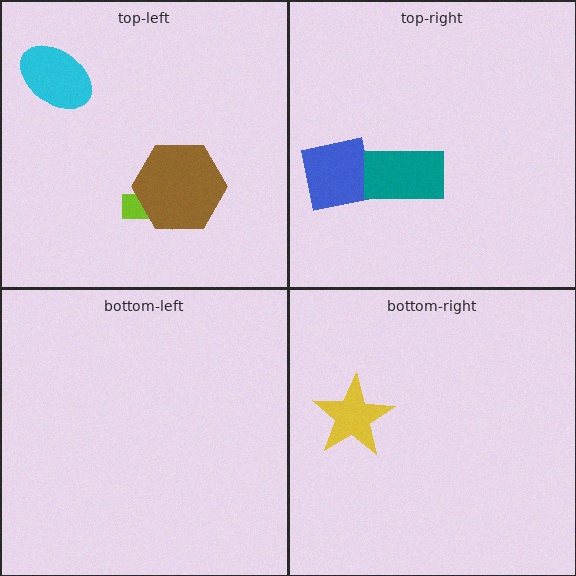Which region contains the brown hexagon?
The top-left region.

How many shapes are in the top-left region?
3.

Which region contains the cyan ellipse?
The top-left region.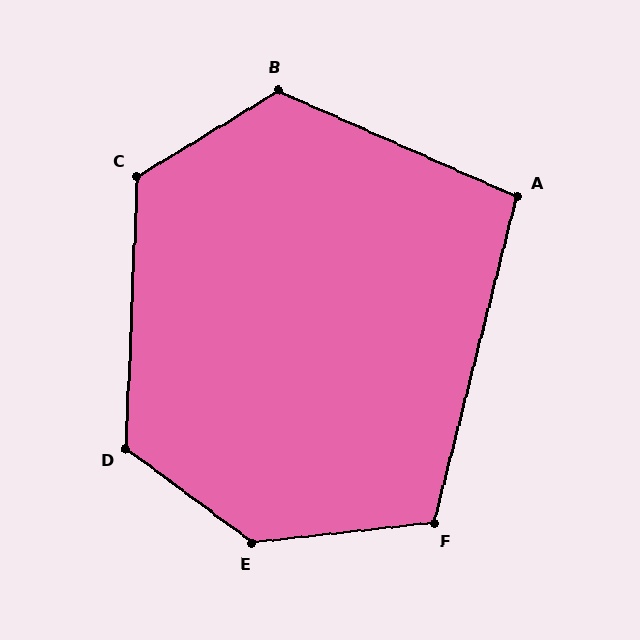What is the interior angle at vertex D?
Approximately 124 degrees (obtuse).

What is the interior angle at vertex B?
Approximately 125 degrees (obtuse).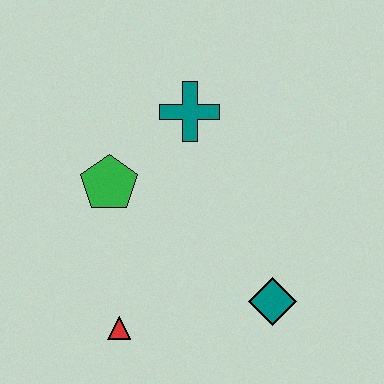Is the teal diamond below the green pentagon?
Yes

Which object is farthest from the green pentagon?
The teal diamond is farthest from the green pentagon.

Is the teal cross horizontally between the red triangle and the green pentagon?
No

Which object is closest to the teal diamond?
The red triangle is closest to the teal diamond.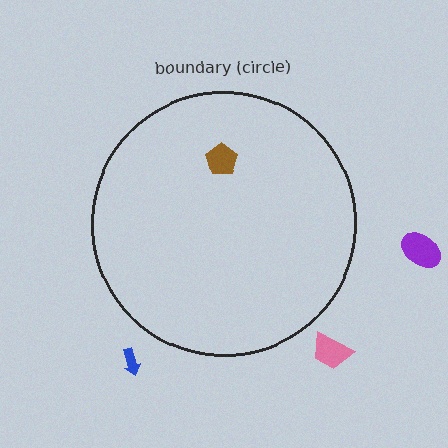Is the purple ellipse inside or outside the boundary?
Outside.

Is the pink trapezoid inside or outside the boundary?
Outside.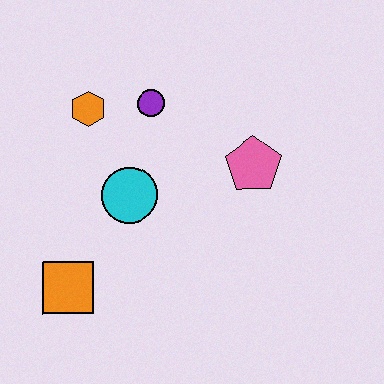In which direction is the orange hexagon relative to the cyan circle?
The orange hexagon is above the cyan circle.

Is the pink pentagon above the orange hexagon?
No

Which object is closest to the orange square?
The cyan circle is closest to the orange square.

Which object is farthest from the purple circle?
The orange square is farthest from the purple circle.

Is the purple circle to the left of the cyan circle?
No